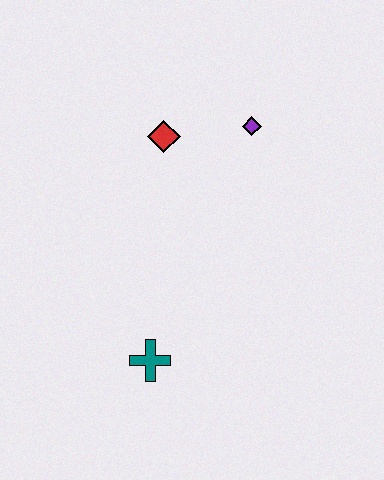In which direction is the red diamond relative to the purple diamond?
The red diamond is to the left of the purple diamond.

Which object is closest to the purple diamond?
The red diamond is closest to the purple diamond.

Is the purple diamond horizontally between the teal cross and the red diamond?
No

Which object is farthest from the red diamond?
The teal cross is farthest from the red diamond.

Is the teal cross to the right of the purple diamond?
No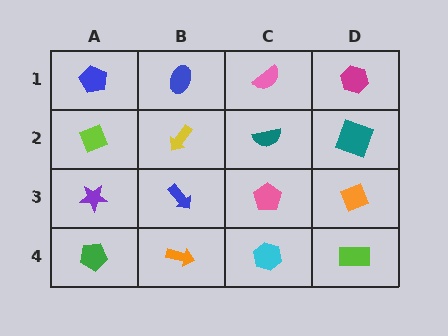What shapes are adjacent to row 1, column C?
A teal semicircle (row 2, column C), a blue ellipse (row 1, column B), a magenta hexagon (row 1, column D).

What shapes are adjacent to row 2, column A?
A blue pentagon (row 1, column A), a purple star (row 3, column A), a yellow arrow (row 2, column B).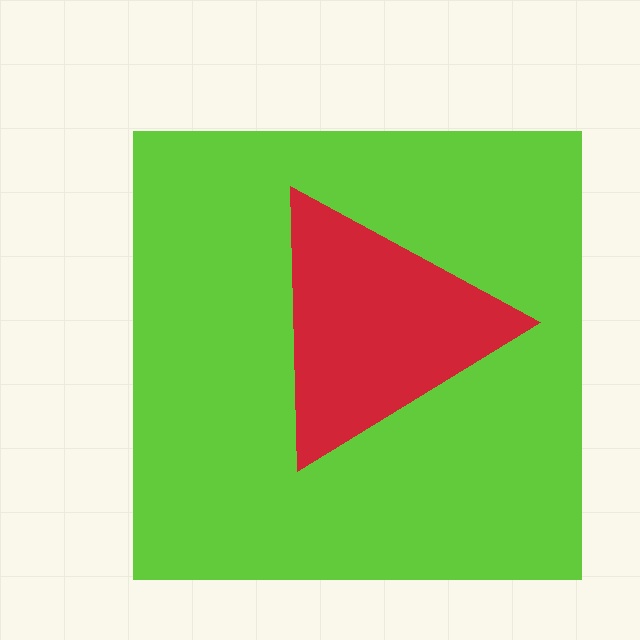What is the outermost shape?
The lime square.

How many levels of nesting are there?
2.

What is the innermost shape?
The red triangle.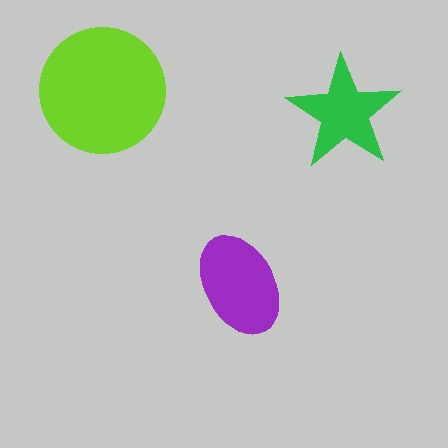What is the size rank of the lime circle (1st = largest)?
1st.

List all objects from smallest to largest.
The green star, the purple ellipse, the lime circle.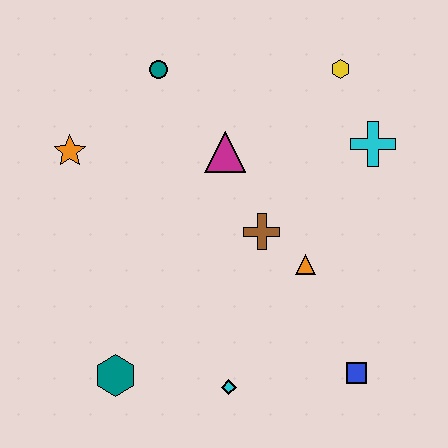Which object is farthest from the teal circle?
The blue square is farthest from the teal circle.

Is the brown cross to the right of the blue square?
No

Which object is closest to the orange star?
The teal circle is closest to the orange star.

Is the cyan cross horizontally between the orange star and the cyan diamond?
No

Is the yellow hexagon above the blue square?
Yes